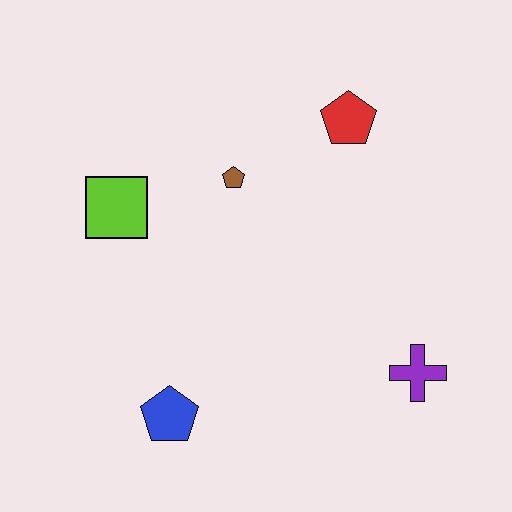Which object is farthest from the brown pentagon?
The purple cross is farthest from the brown pentagon.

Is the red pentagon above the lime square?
Yes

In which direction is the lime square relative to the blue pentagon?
The lime square is above the blue pentagon.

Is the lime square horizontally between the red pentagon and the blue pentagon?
No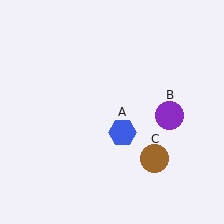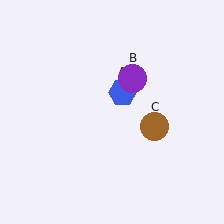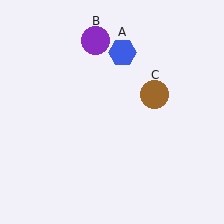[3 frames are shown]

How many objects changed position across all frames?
3 objects changed position: blue hexagon (object A), purple circle (object B), brown circle (object C).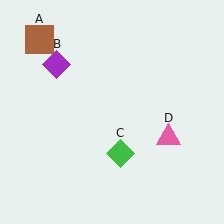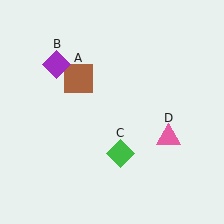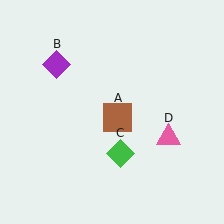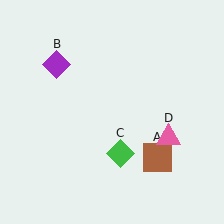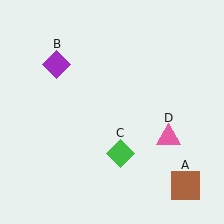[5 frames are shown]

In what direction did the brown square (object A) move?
The brown square (object A) moved down and to the right.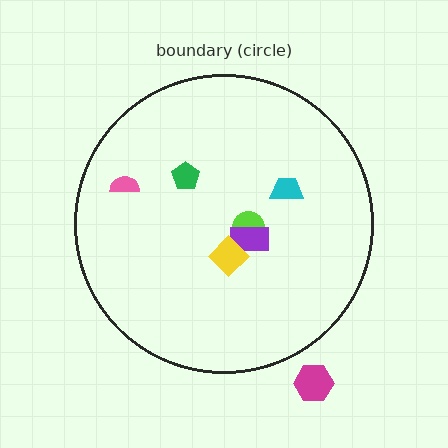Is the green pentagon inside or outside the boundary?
Inside.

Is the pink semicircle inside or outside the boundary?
Inside.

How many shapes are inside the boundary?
6 inside, 1 outside.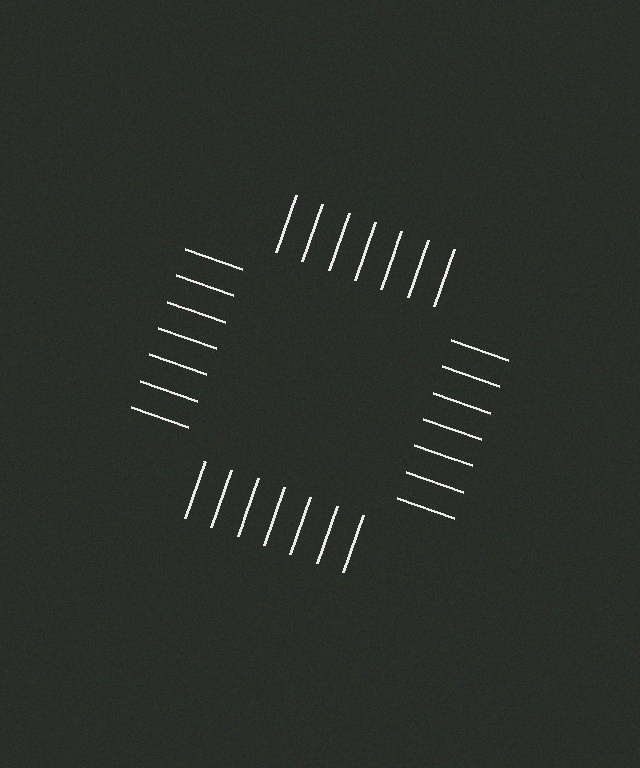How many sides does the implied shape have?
4 sides — the line-ends trace a square.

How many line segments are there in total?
28 — 7 along each of the 4 edges.